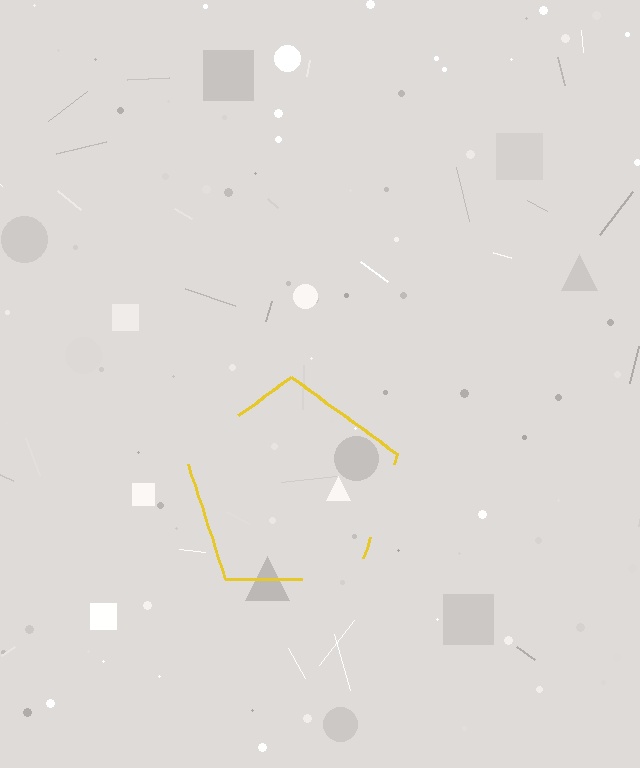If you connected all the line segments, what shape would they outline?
They would outline a pentagon.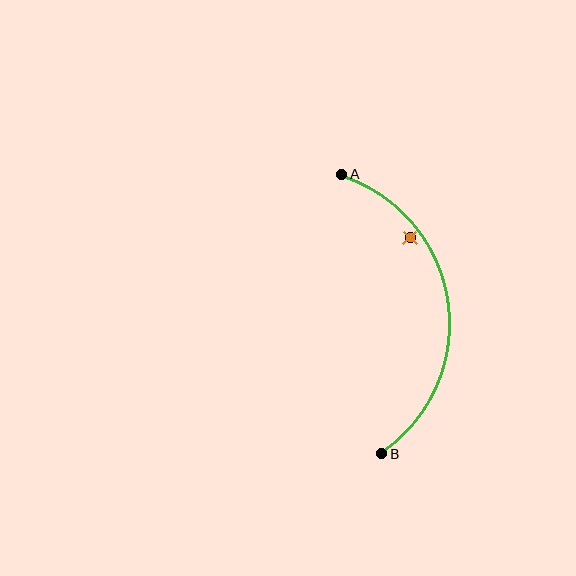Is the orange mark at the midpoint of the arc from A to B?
No — the orange mark does not lie on the arc at all. It sits slightly inside the curve.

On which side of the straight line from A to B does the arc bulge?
The arc bulges to the right of the straight line connecting A and B.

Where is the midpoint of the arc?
The arc midpoint is the point on the curve farthest from the straight line joining A and B. It sits to the right of that line.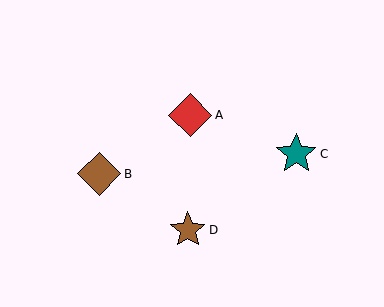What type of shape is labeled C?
Shape C is a teal star.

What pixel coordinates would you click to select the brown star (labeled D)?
Click at (188, 230) to select the brown star D.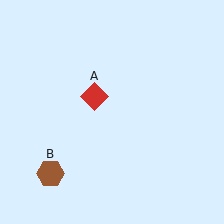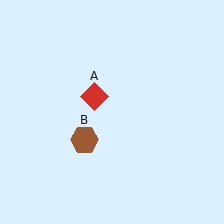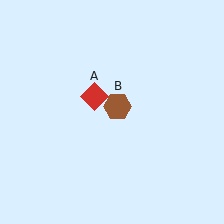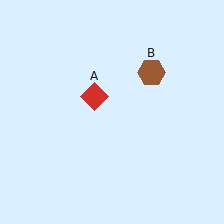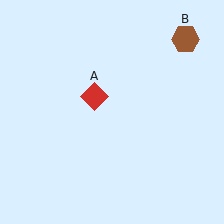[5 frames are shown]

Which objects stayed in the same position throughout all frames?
Red diamond (object A) remained stationary.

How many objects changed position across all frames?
1 object changed position: brown hexagon (object B).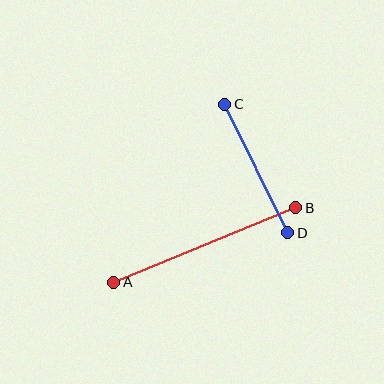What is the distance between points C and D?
The distance is approximately 143 pixels.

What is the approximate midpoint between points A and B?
The midpoint is at approximately (205, 245) pixels.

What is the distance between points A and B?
The distance is approximately 197 pixels.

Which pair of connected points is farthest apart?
Points A and B are farthest apart.